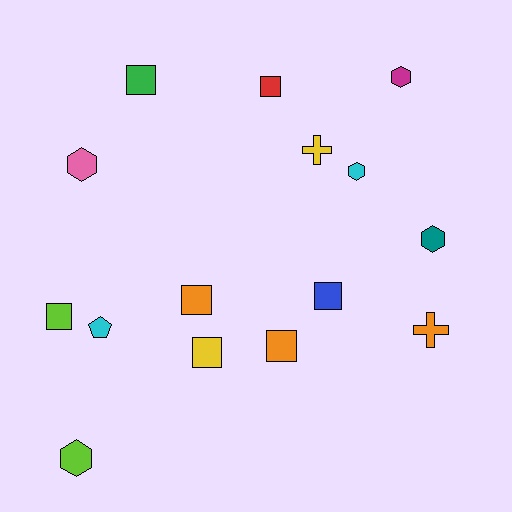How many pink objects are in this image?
There is 1 pink object.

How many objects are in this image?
There are 15 objects.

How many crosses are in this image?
There are 2 crosses.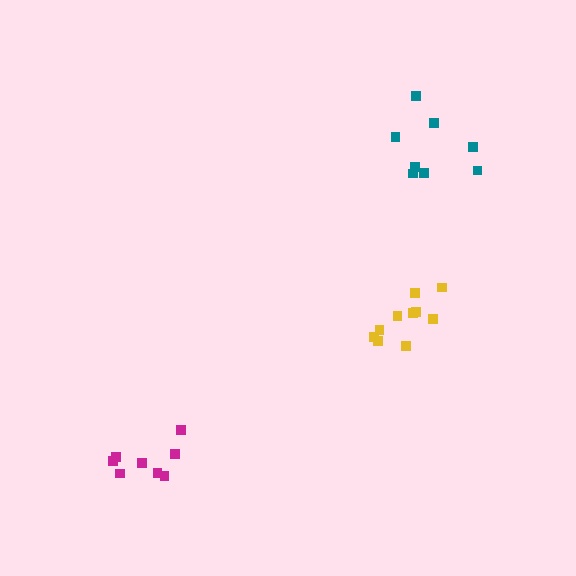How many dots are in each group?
Group 1: 8 dots, Group 2: 8 dots, Group 3: 10 dots (26 total).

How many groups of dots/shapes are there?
There are 3 groups.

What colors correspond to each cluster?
The clusters are colored: magenta, teal, yellow.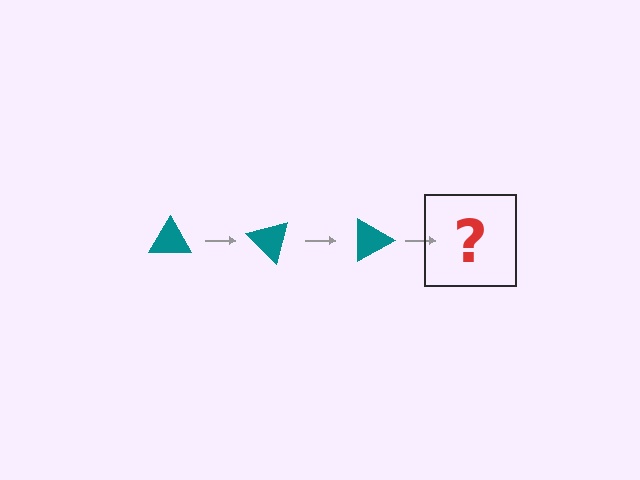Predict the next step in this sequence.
The next step is a teal triangle rotated 135 degrees.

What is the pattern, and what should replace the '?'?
The pattern is that the triangle rotates 45 degrees each step. The '?' should be a teal triangle rotated 135 degrees.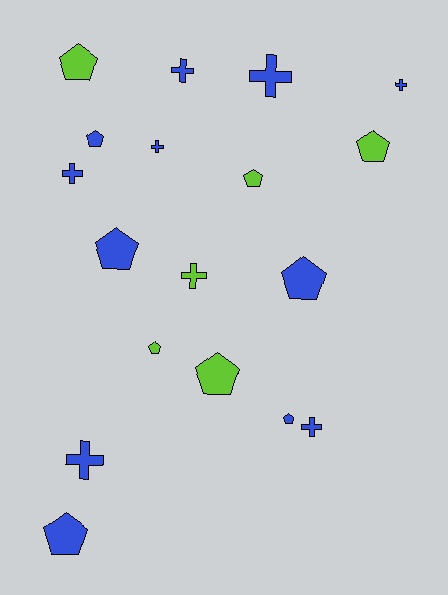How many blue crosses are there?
There are 7 blue crosses.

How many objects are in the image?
There are 18 objects.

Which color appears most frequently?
Blue, with 12 objects.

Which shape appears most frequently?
Pentagon, with 10 objects.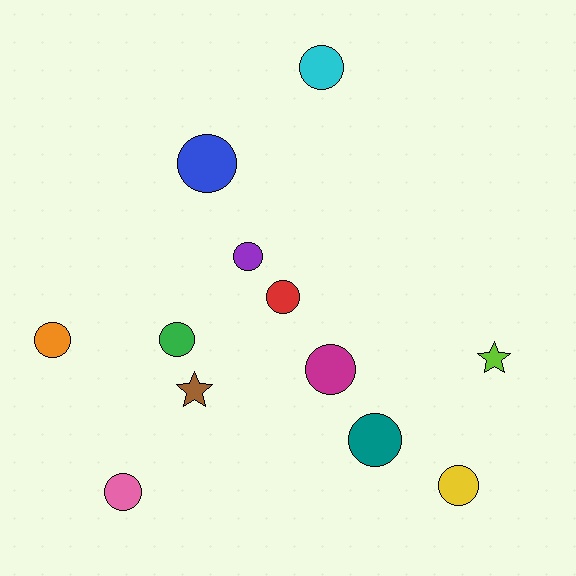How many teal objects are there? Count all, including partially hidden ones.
There is 1 teal object.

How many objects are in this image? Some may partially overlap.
There are 12 objects.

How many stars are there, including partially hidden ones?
There are 2 stars.